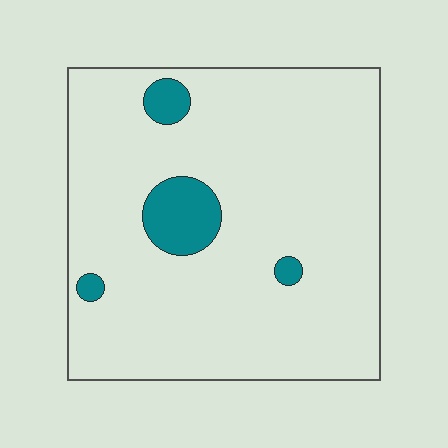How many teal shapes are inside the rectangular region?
4.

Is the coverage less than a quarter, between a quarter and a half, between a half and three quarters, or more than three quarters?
Less than a quarter.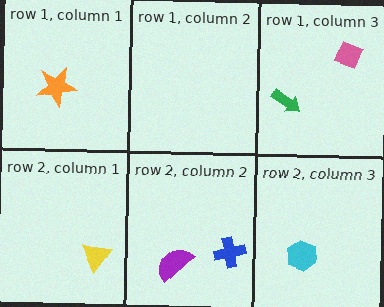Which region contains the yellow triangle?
The row 2, column 1 region.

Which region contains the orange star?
The row 1, column 1 region.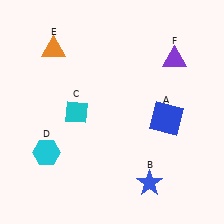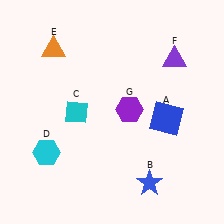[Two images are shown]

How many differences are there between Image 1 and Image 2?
There is 1 difference between the two images.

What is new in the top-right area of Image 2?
A purple hexagon (G) was added in the top-right area of Image 2.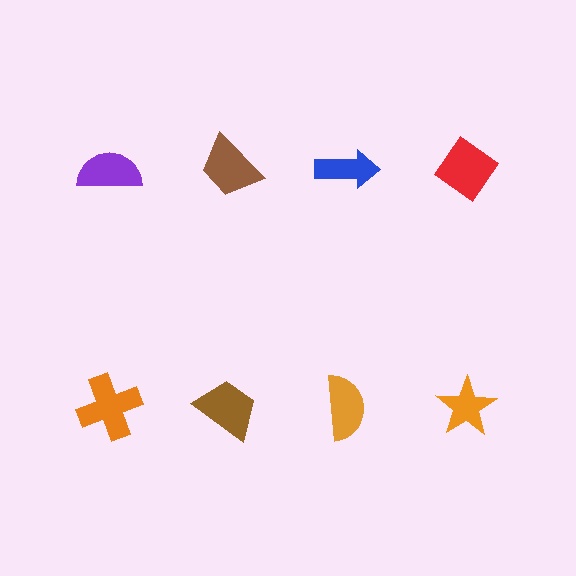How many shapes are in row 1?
4 shapes.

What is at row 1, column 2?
A brown trapezoid.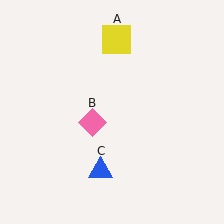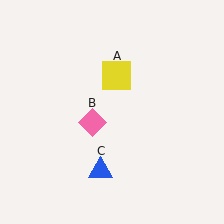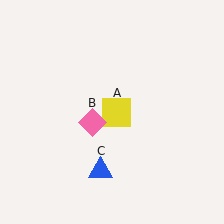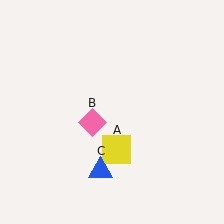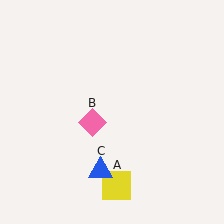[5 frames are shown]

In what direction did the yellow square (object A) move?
The yellow square (object A) moved down.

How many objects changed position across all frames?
1 object changed position: yellow square (object A).